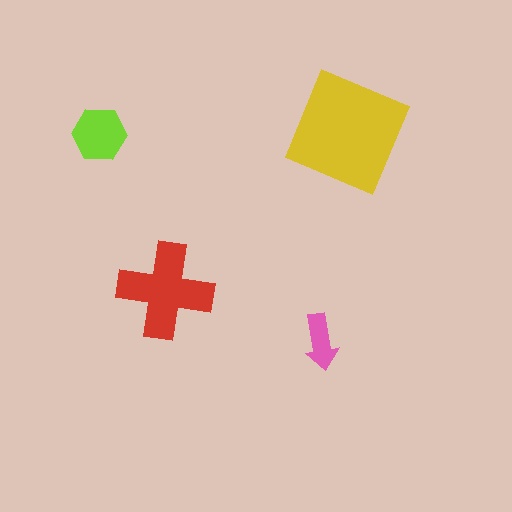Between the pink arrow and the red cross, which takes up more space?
The red cross.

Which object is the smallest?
The pink arrow.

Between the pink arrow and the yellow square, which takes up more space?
The yellow square.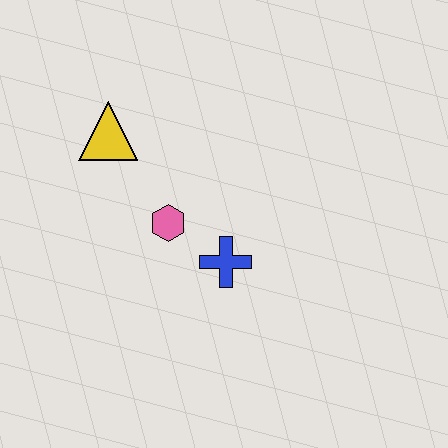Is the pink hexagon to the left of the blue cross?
Yes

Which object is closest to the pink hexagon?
The blue cross is closest to the pink hexagon.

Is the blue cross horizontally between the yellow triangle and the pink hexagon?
No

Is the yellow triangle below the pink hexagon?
No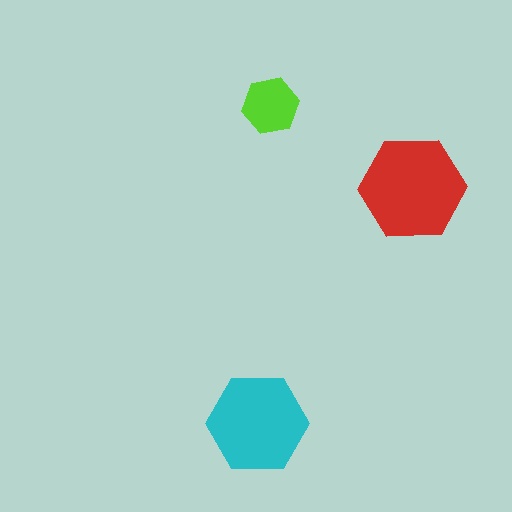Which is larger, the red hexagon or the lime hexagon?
The red one.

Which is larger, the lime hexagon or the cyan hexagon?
The cyan one.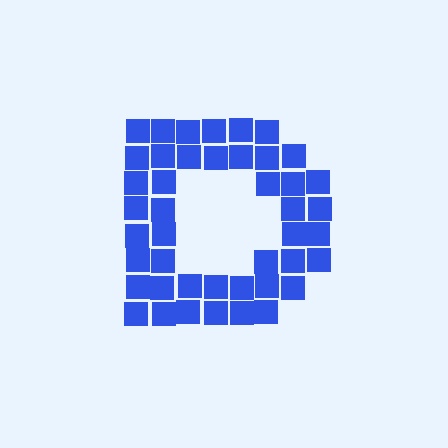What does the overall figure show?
The overall figure shows the letter D.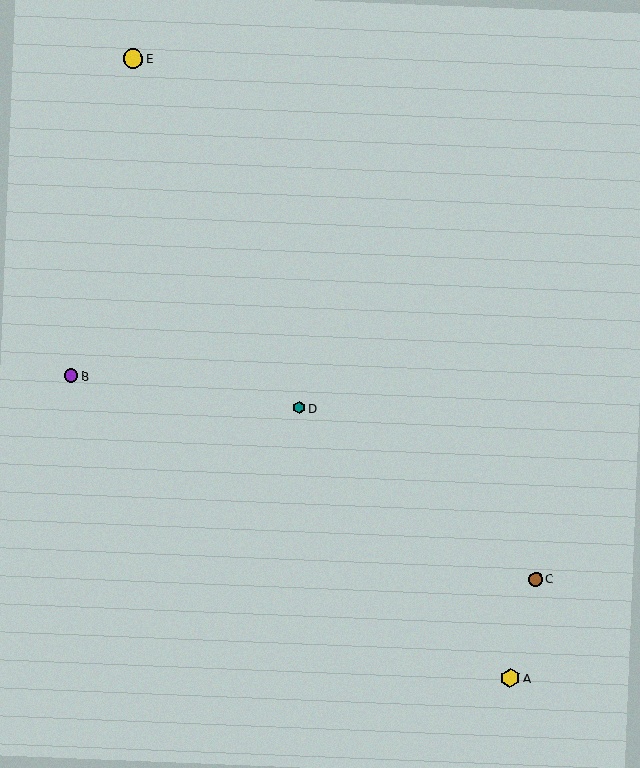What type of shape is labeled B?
Shape B is a purple circle.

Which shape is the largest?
The yellow circle (labeled E) is the largest.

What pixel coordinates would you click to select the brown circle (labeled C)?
Click at (536, 579) to select the brown circle C.